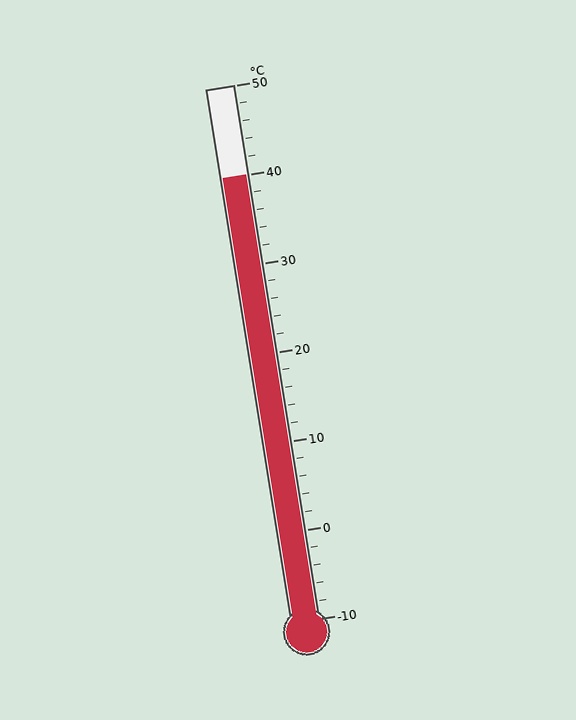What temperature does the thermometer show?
The thermometer shows approximately 40°C.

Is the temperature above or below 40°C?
The temperature is at 40°C.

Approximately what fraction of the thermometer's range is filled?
The thermometer is filled to approximately 85% of its range.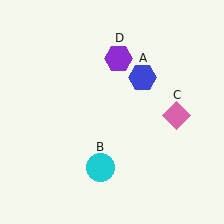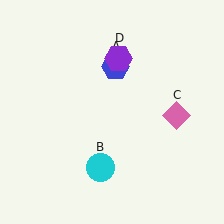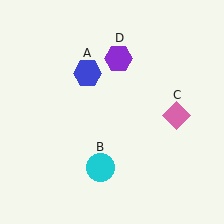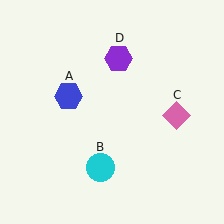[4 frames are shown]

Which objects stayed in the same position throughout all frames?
Cyan circle (object B) and pink diamond (object C) and purple hexagon (object D) remained stationary.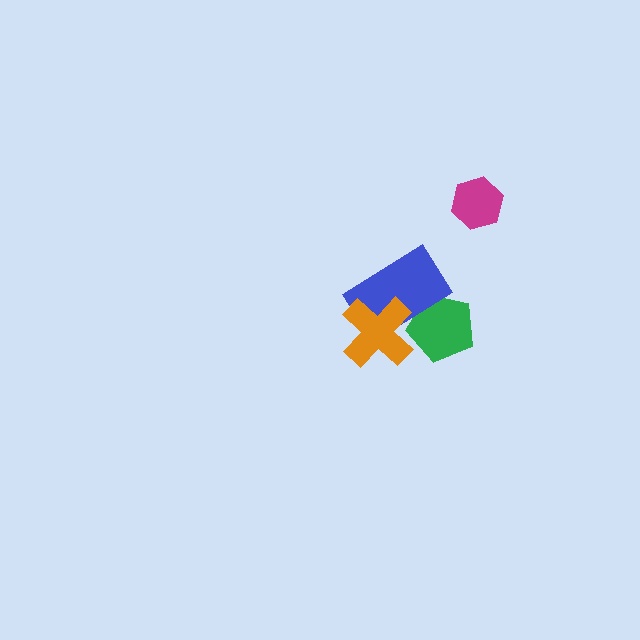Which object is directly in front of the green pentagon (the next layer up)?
The blue rectangle is directly in front of the green pentagon.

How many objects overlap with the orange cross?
2 objects overlap with the orange cross.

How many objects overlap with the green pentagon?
2 objects overlap with the green pentagon.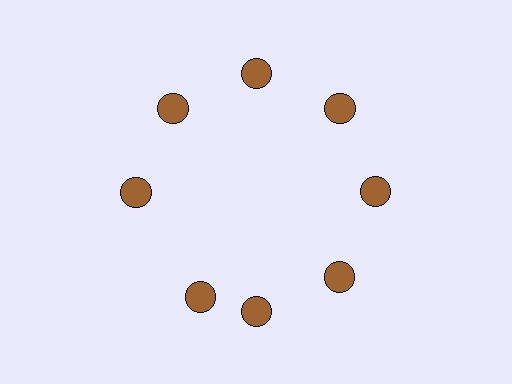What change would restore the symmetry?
The symmetry would be restored by rotating it back into even spacing with its neighbors so that all 8 circles sit at equal angles and equal distance from the center.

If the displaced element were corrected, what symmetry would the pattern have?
It would have 8-fold rotational symmetry — the pattern would map onto itself every 45 degrees.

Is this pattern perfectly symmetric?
No. The 8 brown circles are arranged in a ring, but one element near the 8 o'clock position is rotated out of alignment along the ring, breaking the 8-fold rotational symmetry.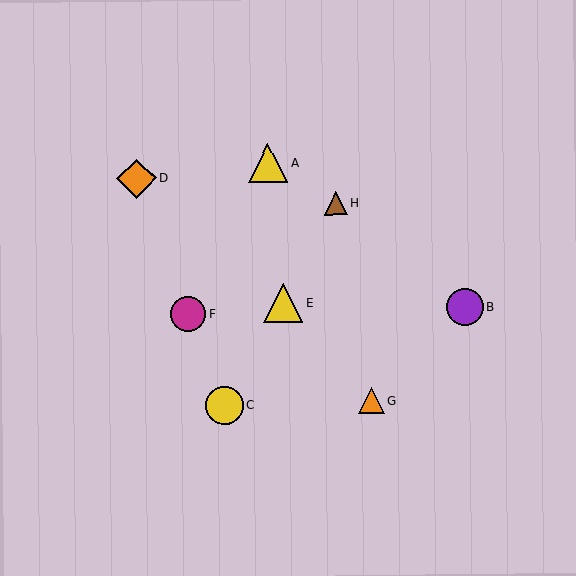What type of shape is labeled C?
Shape C is a yellow circle.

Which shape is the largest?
The orange diamond (labeled D) is the largest.